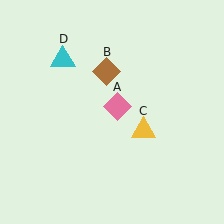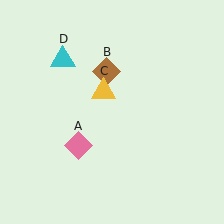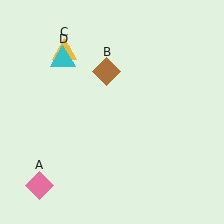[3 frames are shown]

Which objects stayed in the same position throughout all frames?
Brown diamond (object B) and cyan triangle (object D) remained stationary.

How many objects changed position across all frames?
2 objects changed position: pink diamond (object A), yellow triangle (object C).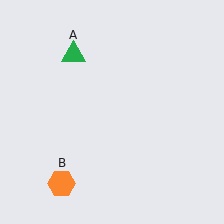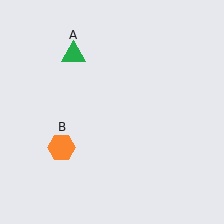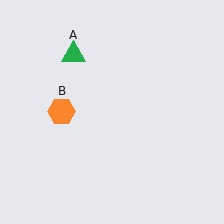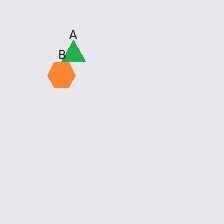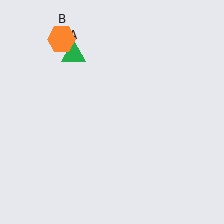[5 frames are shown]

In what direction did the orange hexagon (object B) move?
The orange hexagon (object B) moved up.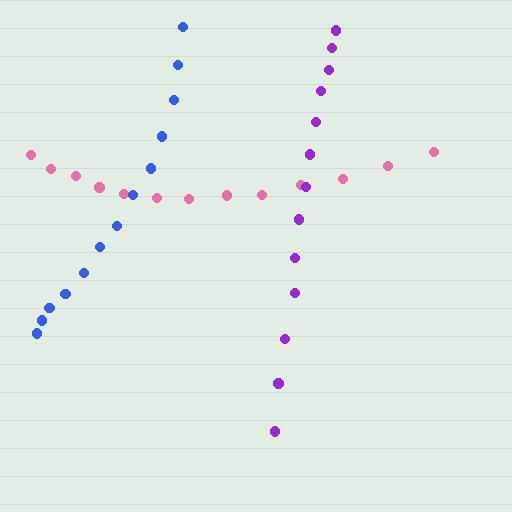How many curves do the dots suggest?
There are 3 distinct paths.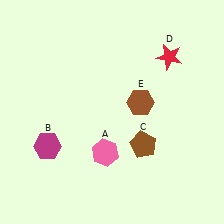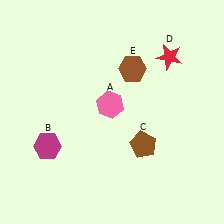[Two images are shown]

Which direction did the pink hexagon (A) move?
The pink hexagon (A) moved up.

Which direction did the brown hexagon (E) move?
The brown hexagon (E) moved up.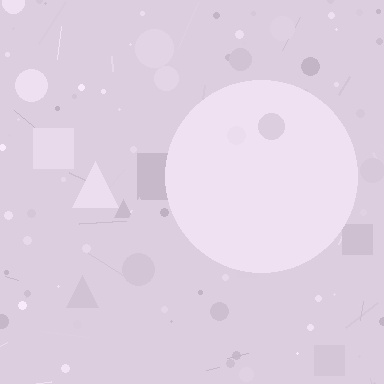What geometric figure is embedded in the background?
A circle is embedded in the background.